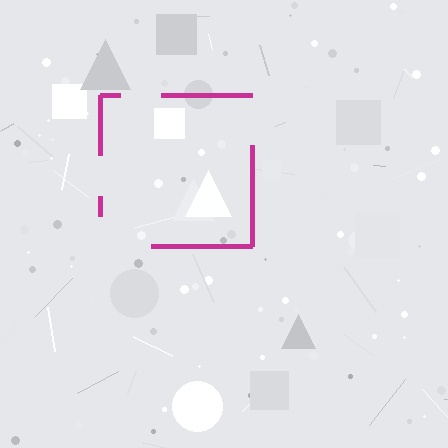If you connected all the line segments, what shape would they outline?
They would outline a square.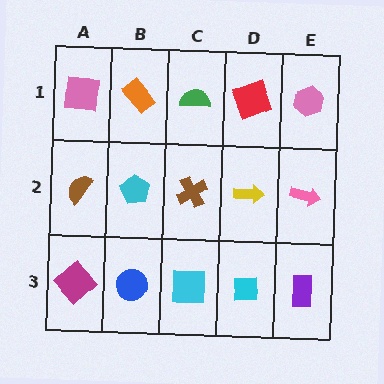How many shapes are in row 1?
5 shapes.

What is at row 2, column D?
A yellow arrow.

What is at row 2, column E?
A pink arrow.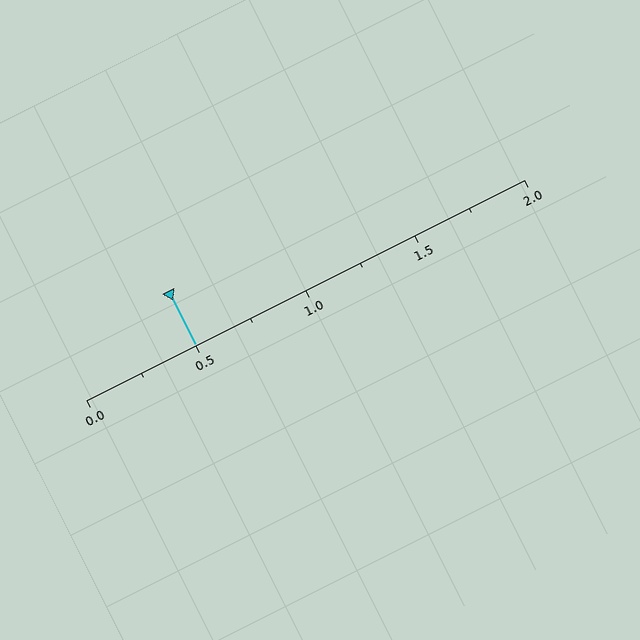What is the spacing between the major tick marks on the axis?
The major ticks are spaced 0.5 apart.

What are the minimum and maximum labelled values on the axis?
The axis runs from 0.0 to 2.0.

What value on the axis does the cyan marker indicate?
The marker indicates approximately 0.5.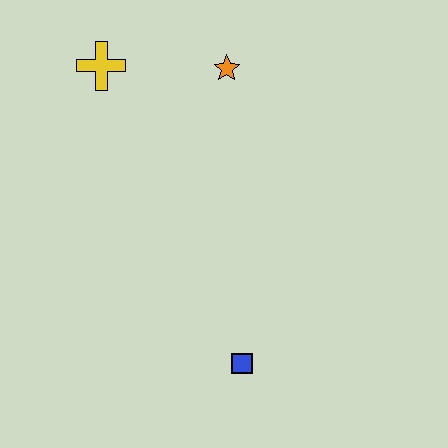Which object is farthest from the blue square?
The yellow cross is farthest from the blue square.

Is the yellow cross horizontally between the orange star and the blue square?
No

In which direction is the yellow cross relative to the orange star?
The yellow cross is to the left of the orange star.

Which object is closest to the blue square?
The orange star is closest to the blue square.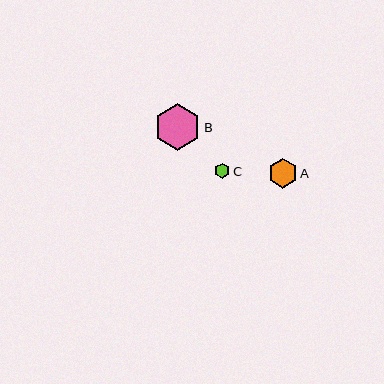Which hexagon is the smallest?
Hexagon C is the smallest with a size of approximately 15 pixels.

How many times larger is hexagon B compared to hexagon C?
Hexagon B is approximately 3.0 times the size of hexagon C.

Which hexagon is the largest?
Hexagon B is the largest with a size of approximately 47 pixels.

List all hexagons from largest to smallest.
From largest to smallest: B, A, C.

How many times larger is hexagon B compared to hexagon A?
Hexagon B is approximately 1.6 times the size of hexagon A.